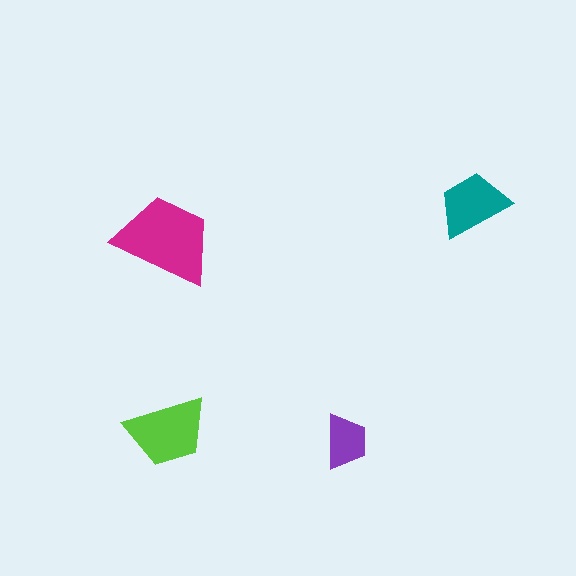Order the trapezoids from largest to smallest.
the magenta one, the lime one, the teal one, the purple one.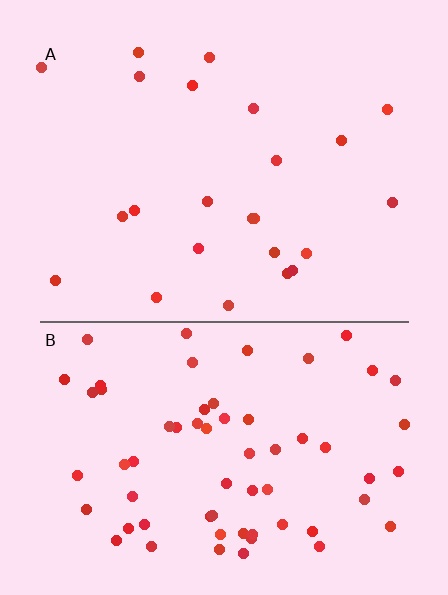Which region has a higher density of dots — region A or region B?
B (the bottom).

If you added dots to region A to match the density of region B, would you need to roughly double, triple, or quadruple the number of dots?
Approximately triple.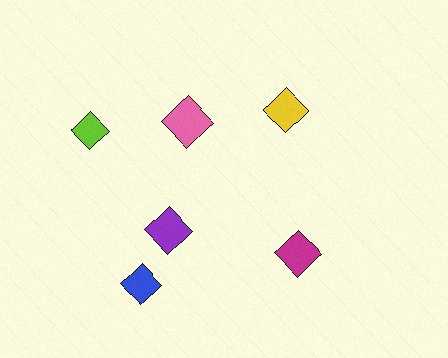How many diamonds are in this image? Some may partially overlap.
There are 6 diamonds.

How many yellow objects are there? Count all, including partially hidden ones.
There is 1 yellow object.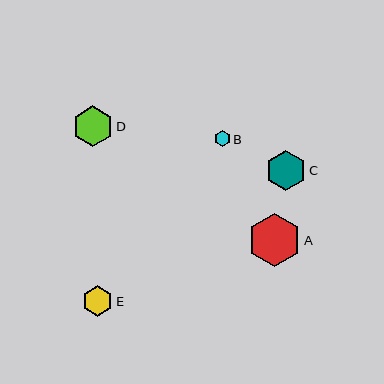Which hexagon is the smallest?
Hexagon B is the smallest with a size of approximately 16 pixels.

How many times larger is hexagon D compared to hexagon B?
Hexagon D is approximately 2.5 times the size of hexagon B.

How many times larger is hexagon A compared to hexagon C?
Hexagon A is approximately 1.3 times the size of hexagon C.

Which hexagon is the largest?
Hexagon A is the largest with a size of approximately 53 pixels.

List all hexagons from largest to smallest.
From largest to smallest: A, C, D, E, B.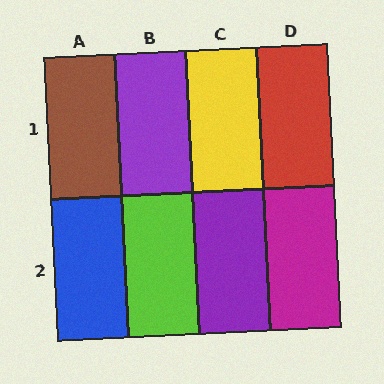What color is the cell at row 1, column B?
Purple.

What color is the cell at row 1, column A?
Brown.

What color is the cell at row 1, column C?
Yellow.